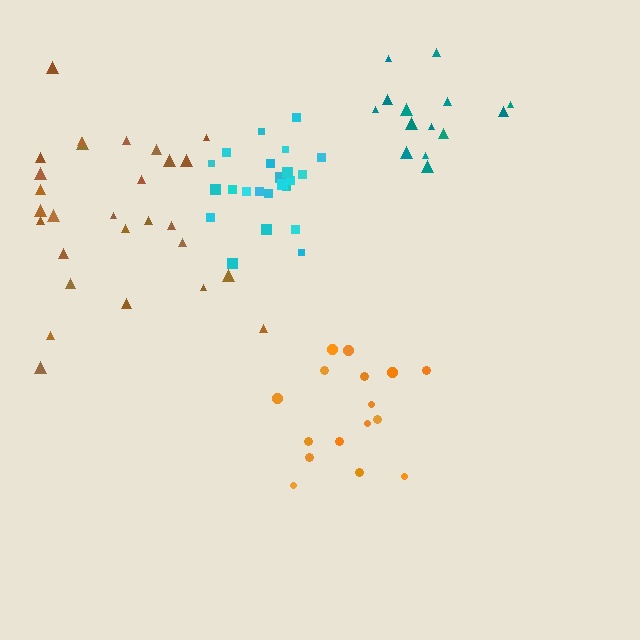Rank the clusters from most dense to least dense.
cyan, teal, brown, orange.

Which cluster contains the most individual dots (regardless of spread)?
Brown (28).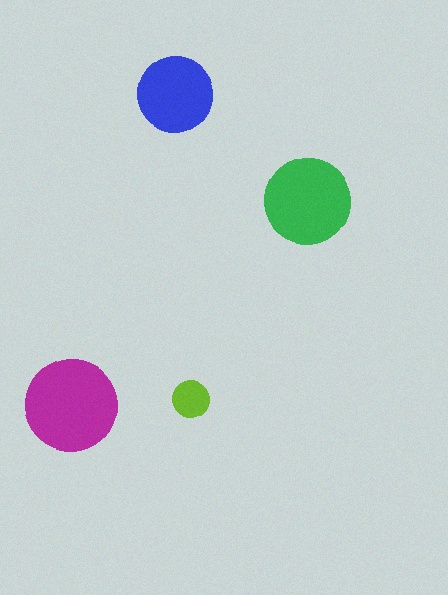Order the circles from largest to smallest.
the magenta one, the green one, the blue one, the lime one.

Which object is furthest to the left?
The magenta circle is leftmost.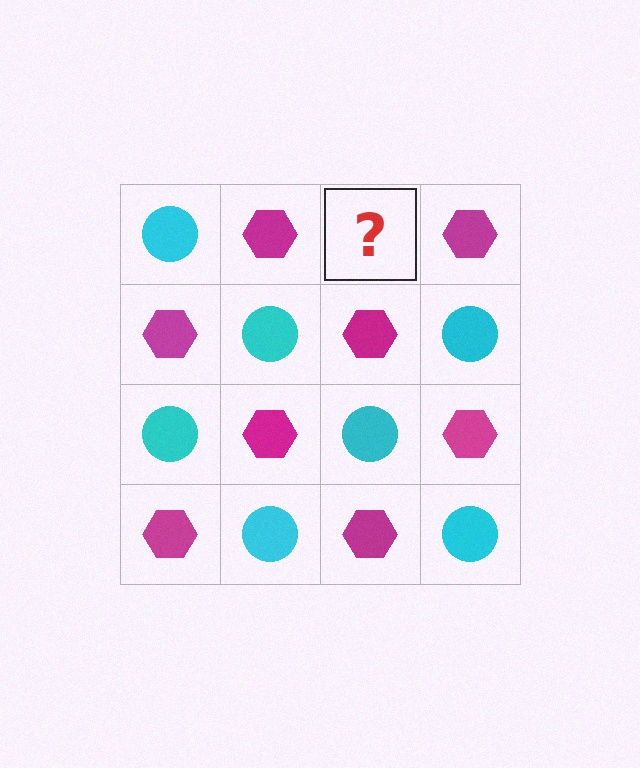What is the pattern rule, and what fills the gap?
The rule is that it alternates cyan circle and magenta hexagon in a checkerboard pattern. The gap should be filled with a cyan circle.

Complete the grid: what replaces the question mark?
The question mark should be replaced with a cyan circle.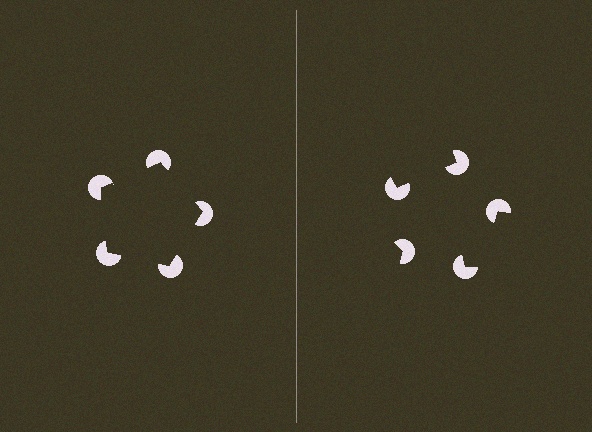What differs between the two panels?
The pac-man discs are positioned identically on both sides; only the wedge orientations differ. On the left they align to a pentagon; on the right they are misaligned.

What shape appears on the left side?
An illusory pentagon.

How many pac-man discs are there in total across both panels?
10 — 5 on each side.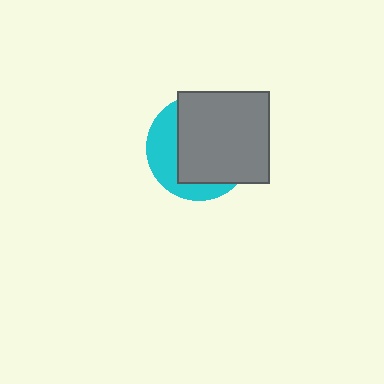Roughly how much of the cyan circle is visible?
A small part of it is visible (roughly 34%).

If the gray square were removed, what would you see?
You would see the complete cyan circle.